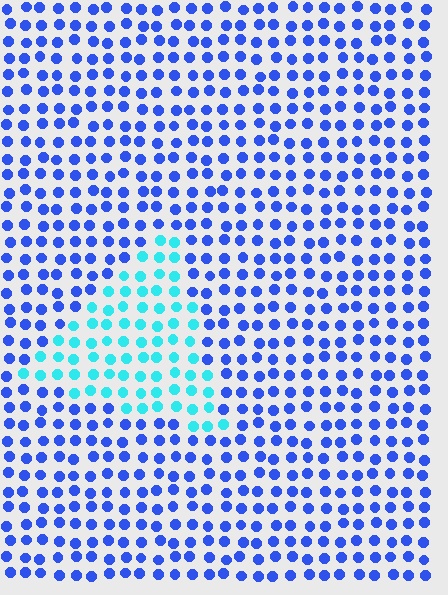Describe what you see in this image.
The image is filled with small blue elements in a uniform arrangement. A triangle-shaped region is visible where the elements are tinted to a slightly different hue, forming a subtle color boundary.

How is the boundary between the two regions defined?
The boundary is defined purely by a slight shift in hue (about 48 degrees). Spacing, size, and orientation are identical on both sides.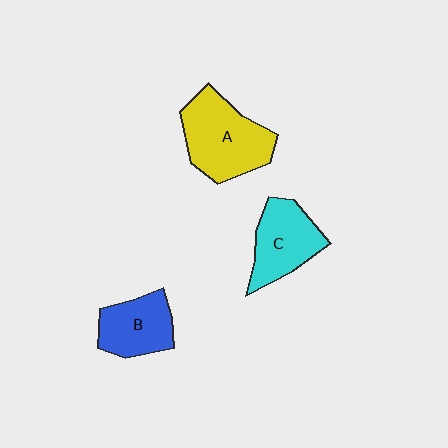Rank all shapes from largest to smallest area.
From largest to smallest: A (yellow), C (cyan), B (blue).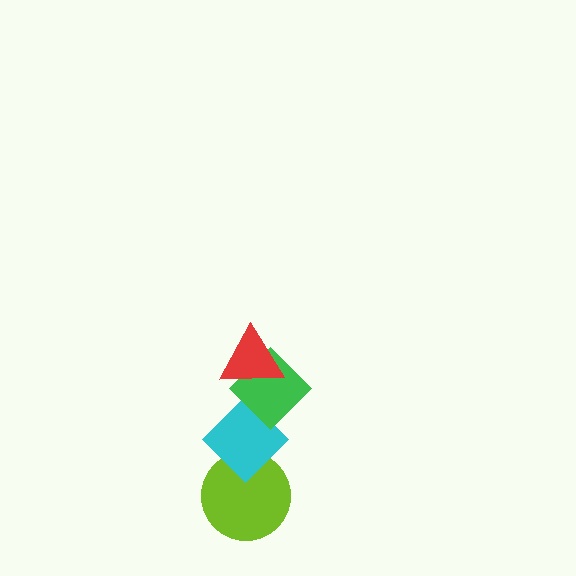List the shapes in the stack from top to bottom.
From top to bottom: the red triangle, the green diamond, the cyan diamond, the lime circle.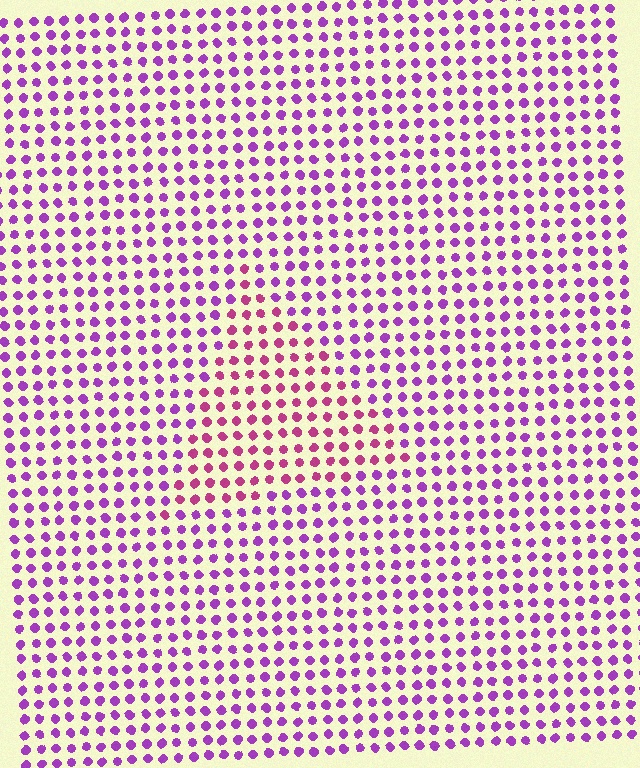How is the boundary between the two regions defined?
The boundary is defined purely by a slight shift in hue (about 37 degrees). Spacing, size, and orientation are identical on both sides.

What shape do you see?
I see a triangle.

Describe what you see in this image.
The image is filled with small purple elements in a uniform arrangement. A triangle-shaped region is visible where the elements are tinted to a slightly different hue, forming a subtle color boundary.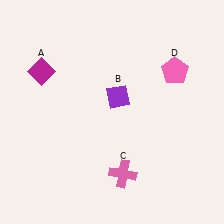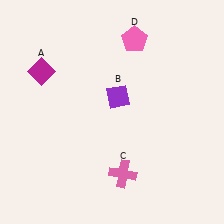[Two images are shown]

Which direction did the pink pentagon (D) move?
The pink pentagon (D) moved left.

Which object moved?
The pink pentagon (D) moved left.